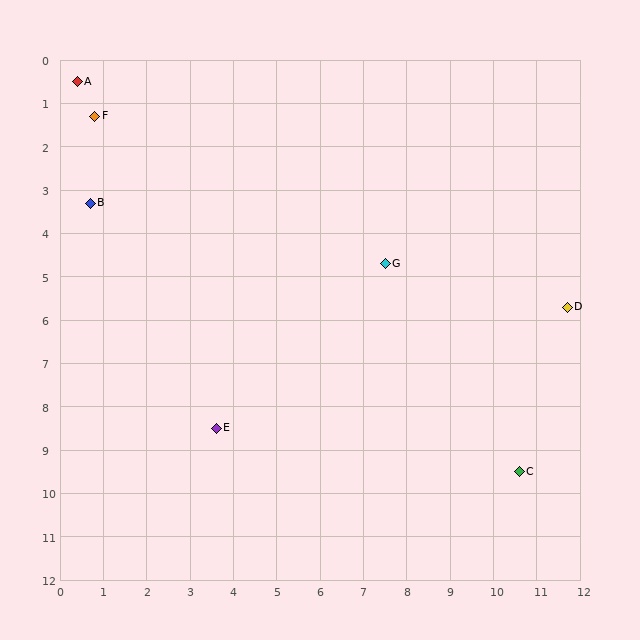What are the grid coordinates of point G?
Point G is at approximately (7.5, 4.7).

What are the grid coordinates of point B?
Point B is at approximately (0.7, 3.3).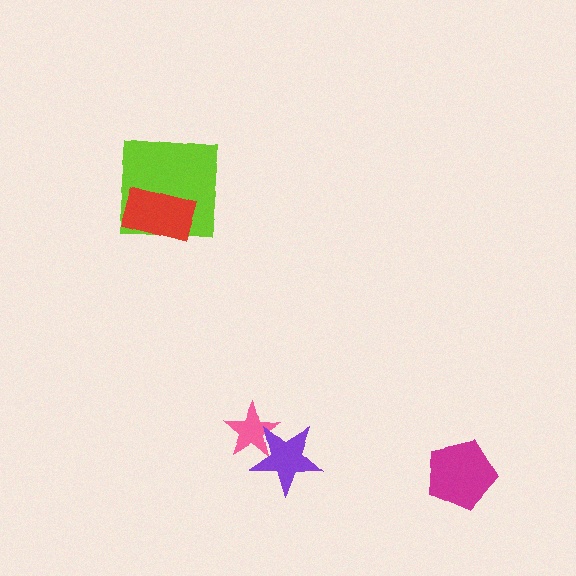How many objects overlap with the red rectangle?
1 object overlaps with the red rectangle.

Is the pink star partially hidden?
Yes, it is partially covered by another shape.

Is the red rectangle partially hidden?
No, no other shape covers it.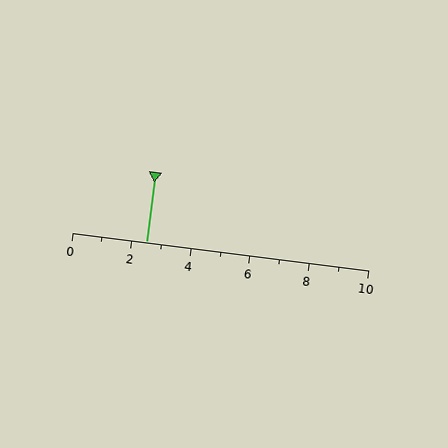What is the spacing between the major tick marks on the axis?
The major ticks are spaced 2 apart.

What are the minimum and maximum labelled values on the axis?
The axis runs from 0 to 10.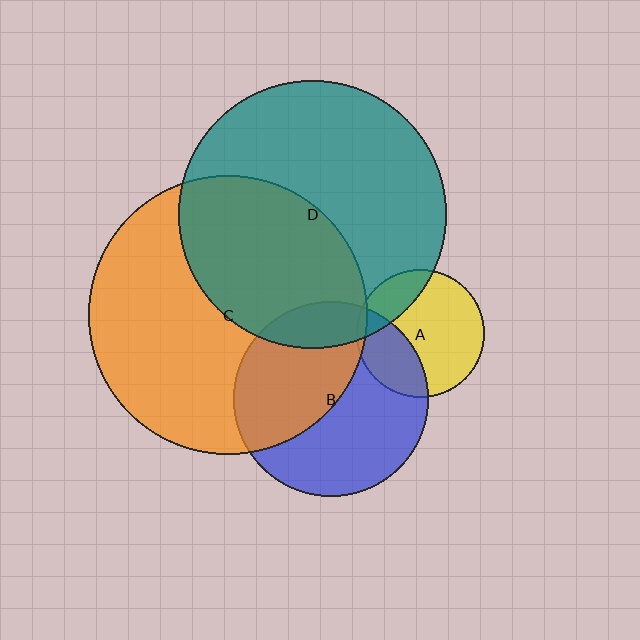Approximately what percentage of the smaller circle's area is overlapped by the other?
Approximately 5%.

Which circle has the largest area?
Circle C (orange).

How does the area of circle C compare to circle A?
Approximately 4.8 times.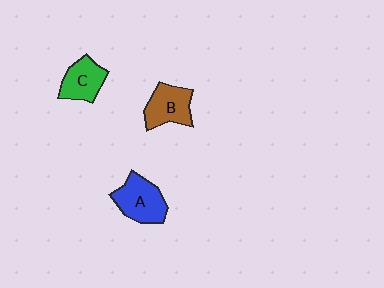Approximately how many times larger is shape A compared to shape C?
Approximately 1.3 times.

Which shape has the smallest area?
Shape C (green).